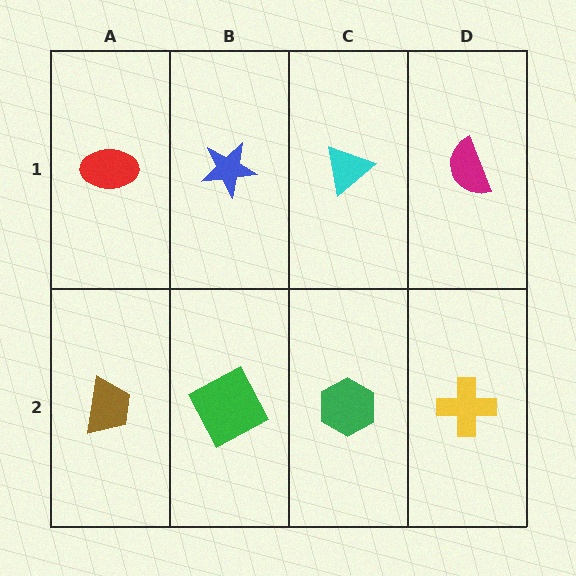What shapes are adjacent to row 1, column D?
A yellow cross (row 2, column D), a cyan triangle (row 1, column C).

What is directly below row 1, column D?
A yellow cross.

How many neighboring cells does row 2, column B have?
3.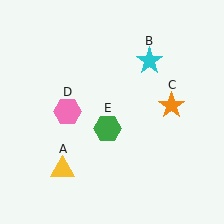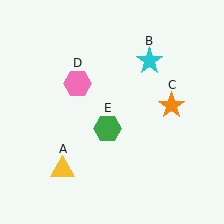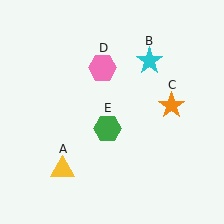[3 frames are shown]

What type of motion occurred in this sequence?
The pink hexagon (object D) rotated clockwise around the center of the scene.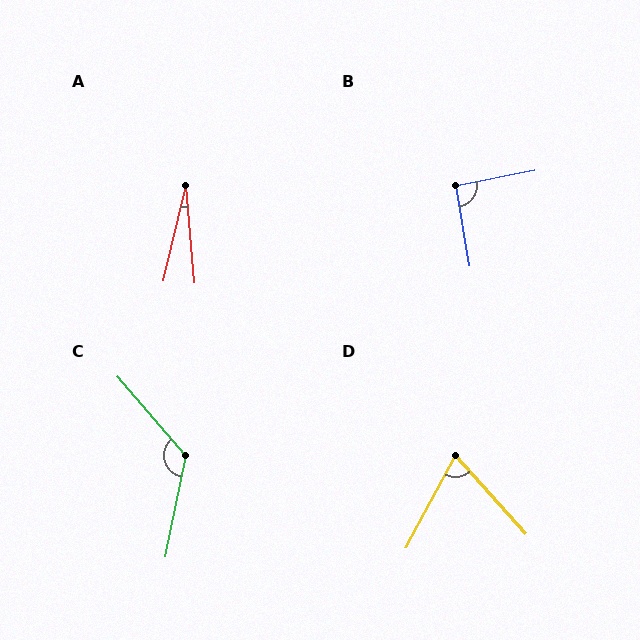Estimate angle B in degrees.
Approximately 91 degrees.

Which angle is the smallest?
A, at approximately 18 degrees.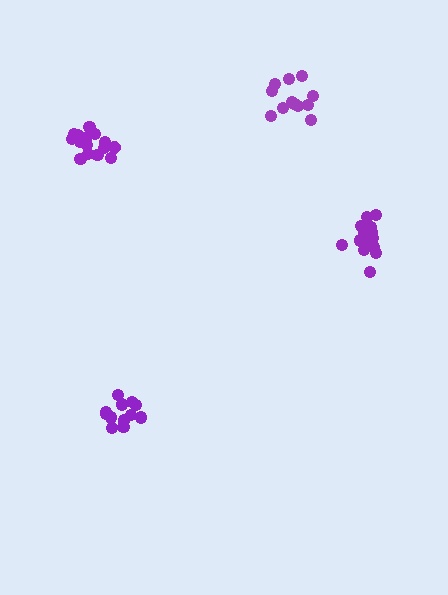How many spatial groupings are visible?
There are 4 spatial groupings.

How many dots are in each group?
Group 1: 12 dots, Group 2: 16 dots, Group 3: 16 dots, Group 4: 13 dots (57 total).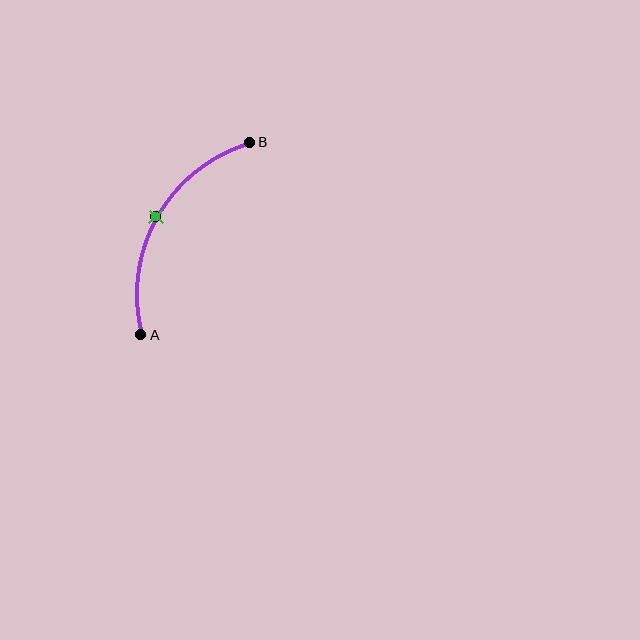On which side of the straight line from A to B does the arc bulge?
The arc bulges to the left of the straight line connecting A and B.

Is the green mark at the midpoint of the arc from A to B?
Yes. The green mark lies on the arc at equal arc-length from both A and B — it is the arc midpoint.